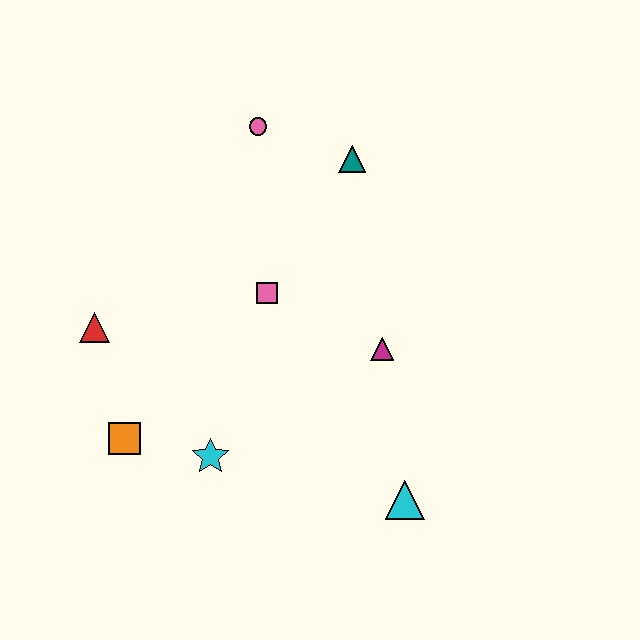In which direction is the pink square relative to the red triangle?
The pink square is to the right of the red triangle.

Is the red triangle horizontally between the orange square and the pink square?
No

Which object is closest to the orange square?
The cyan star is closest to the orange square.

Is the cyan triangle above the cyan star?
No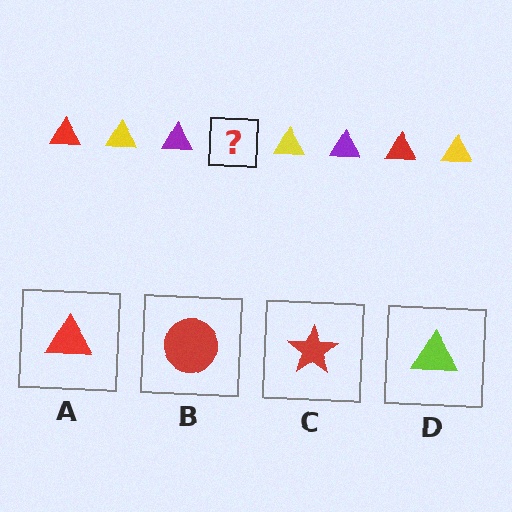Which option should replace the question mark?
Option A.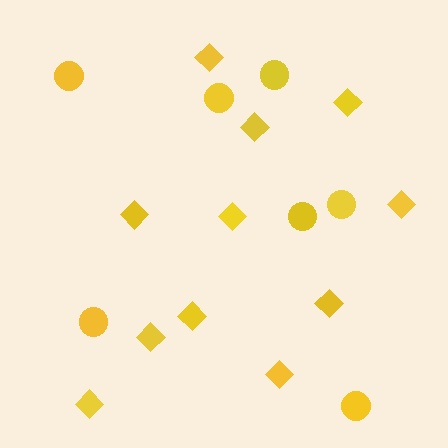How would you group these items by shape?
There are 2 groups: one group of diamonds (11) and one group of circles (7).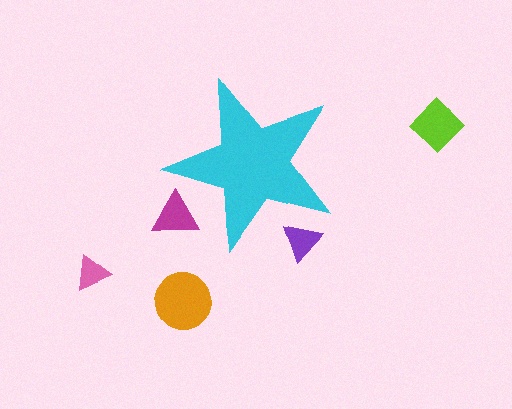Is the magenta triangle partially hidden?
Yes, the magenta triangle is partially hidden behind the cyan star.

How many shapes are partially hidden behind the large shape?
2 shapes are partially hidden.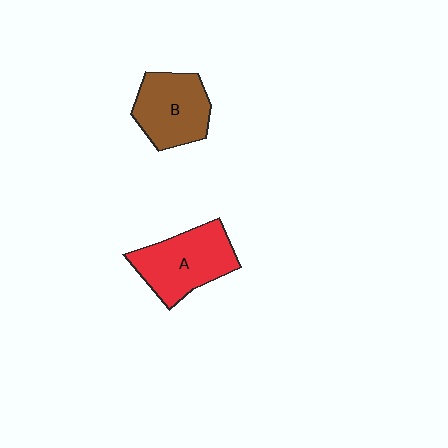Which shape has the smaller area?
Shape B (brown).